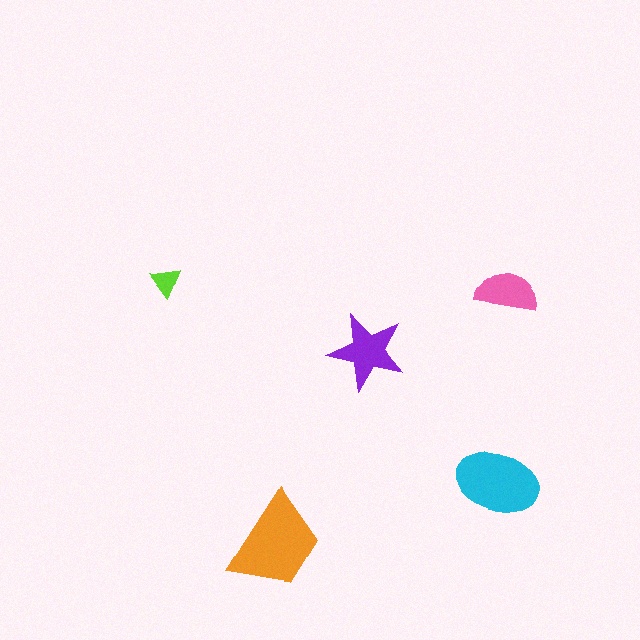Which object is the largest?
The orange trapezoid.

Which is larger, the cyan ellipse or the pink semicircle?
The cyan ellipse.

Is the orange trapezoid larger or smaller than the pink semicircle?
Larger.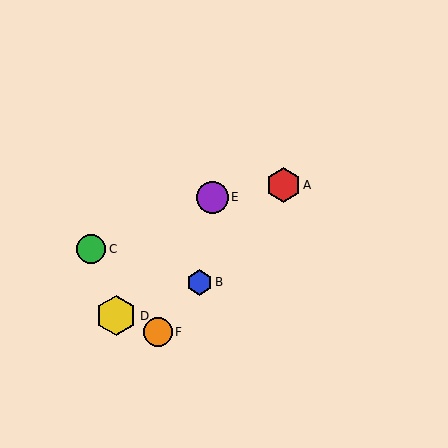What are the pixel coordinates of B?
Object B is at (200, 282).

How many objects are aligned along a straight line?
3 objects (A, B, F) are aligned along a straight line.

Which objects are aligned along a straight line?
Objects A, B, F are aligned along a straight line.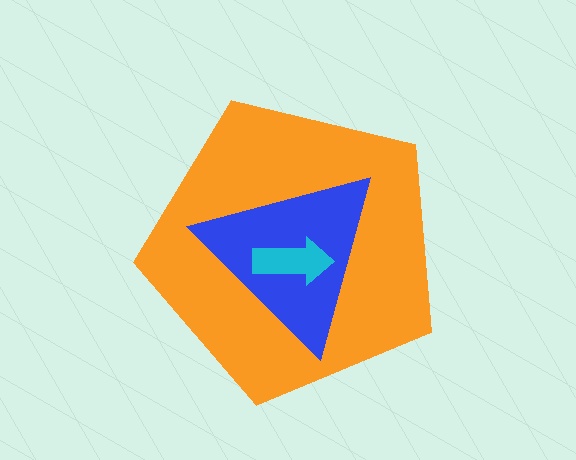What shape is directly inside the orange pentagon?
The blue triangle.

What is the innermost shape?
The cyan arrow.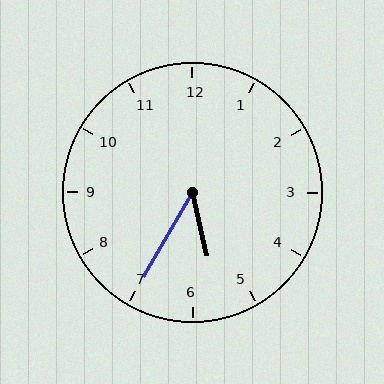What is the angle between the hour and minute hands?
Approximately 42 degrees.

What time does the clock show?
5:35.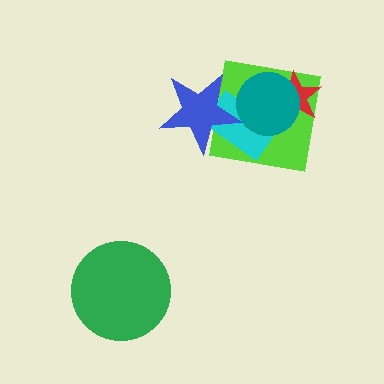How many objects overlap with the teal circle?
3 objects overlap with the teal circle.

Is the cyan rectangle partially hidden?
Yes, it is partially covered by another shape.